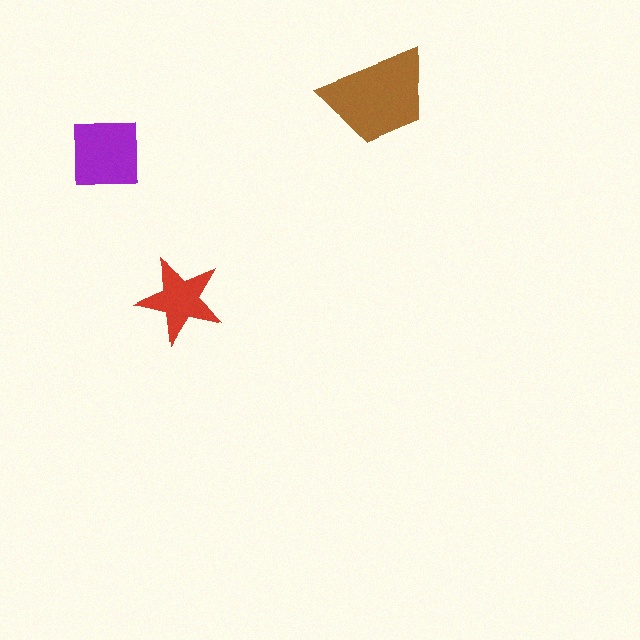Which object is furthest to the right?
The brown trapezoid is rightmost.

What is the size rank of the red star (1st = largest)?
3rd.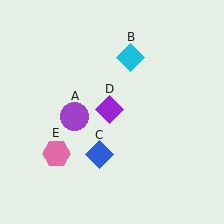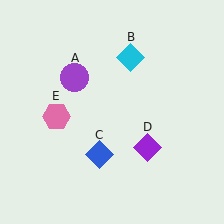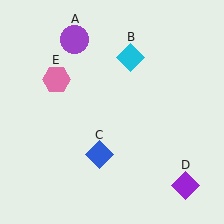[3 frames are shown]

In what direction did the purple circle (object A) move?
The purple circle (object A) moved up.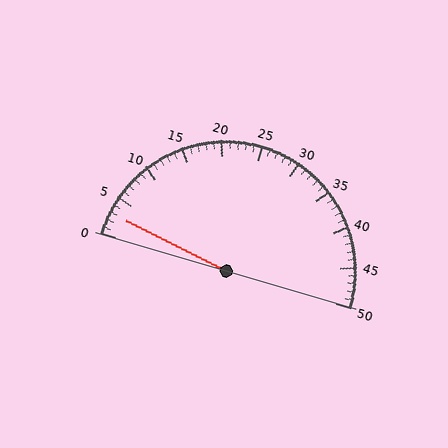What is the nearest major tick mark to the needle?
The nearest major tick mark is 5.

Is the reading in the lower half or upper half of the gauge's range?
The reading is in the lower half of the range (0 to 50).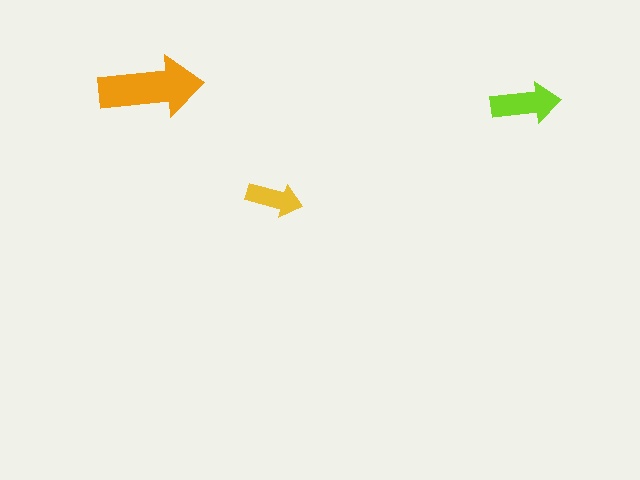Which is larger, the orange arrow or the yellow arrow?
The orange one.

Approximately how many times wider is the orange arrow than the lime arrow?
About 1.5 times wider.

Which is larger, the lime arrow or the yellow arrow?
The lime one.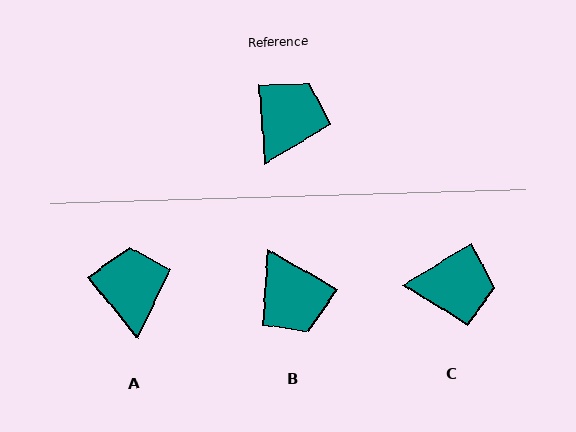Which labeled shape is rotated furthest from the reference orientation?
B, about 125 degrees away.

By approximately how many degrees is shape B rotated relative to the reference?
Approximately 125 degrees clockwise.